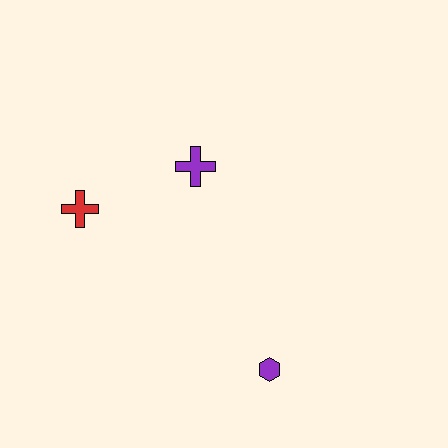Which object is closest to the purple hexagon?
The purple cross is closest to the purple hexagon.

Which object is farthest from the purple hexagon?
The red cross is farthest from the purple hexagon.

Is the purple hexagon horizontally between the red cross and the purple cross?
No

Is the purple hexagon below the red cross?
Yes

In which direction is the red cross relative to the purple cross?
The red cross is to the left of the purple cross.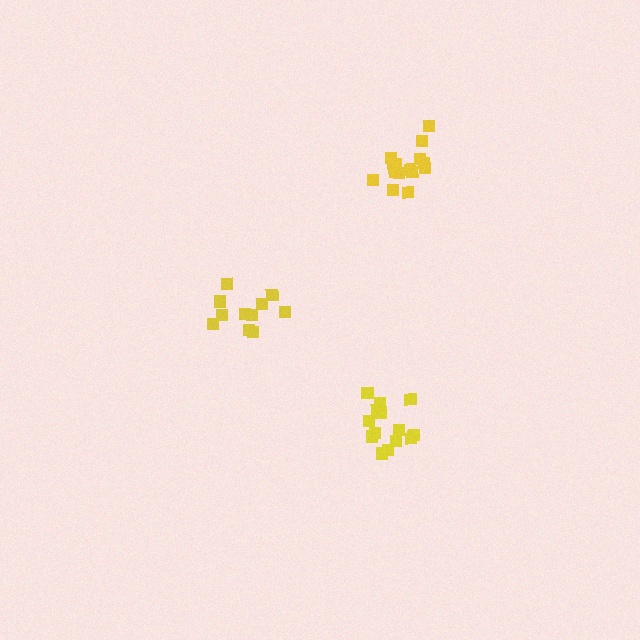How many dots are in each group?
Group 1: 11 dots, Group 2: 15 dots, Group 3: 14 dots (40 total).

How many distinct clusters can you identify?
There are 3 distinct clusters.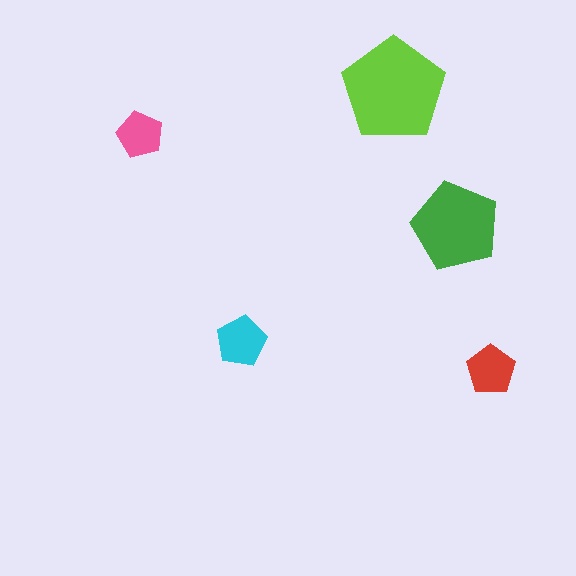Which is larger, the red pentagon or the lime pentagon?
The lime one.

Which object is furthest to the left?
The pink pentagon is leftmost.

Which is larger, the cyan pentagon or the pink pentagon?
The cyan one.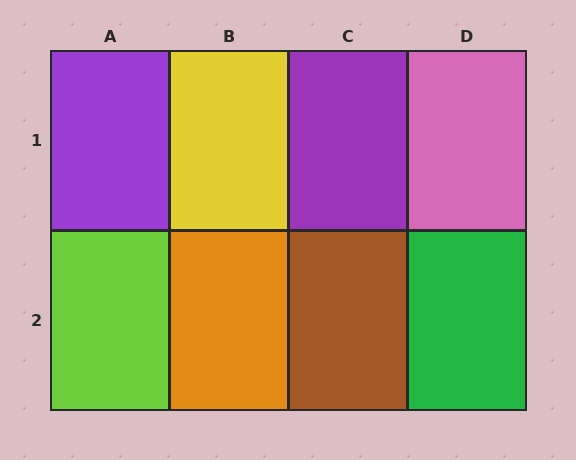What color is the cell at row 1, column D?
Pink.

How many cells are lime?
1 cell is lime.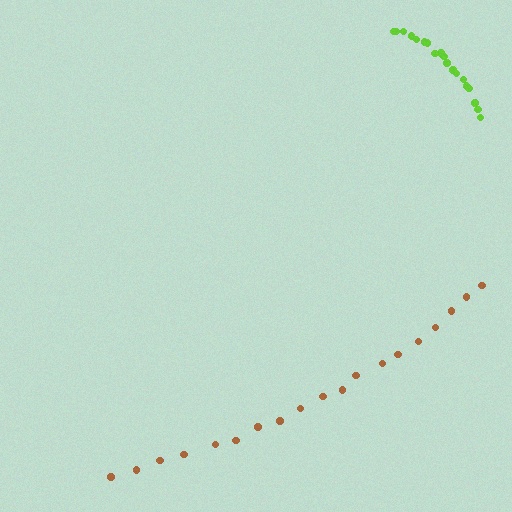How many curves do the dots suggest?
There are 2 distinct paths.